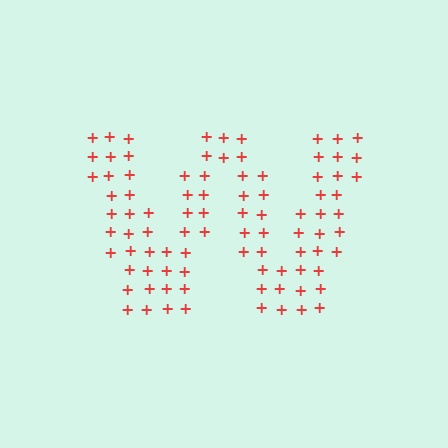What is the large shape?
The large shape is the letter W.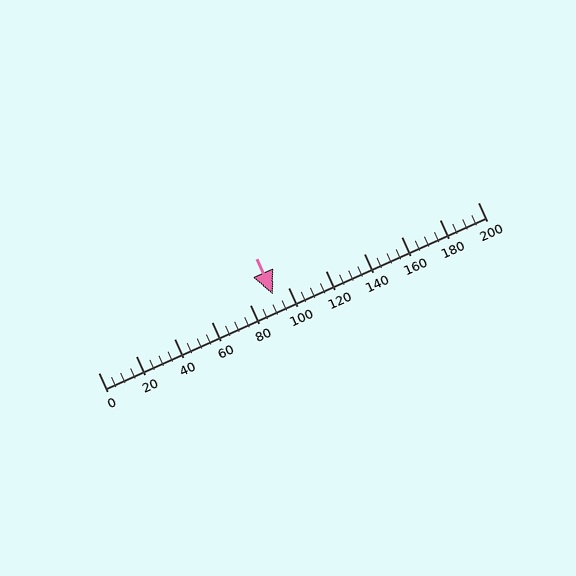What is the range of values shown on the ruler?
The ruler shows values from 0 to 200.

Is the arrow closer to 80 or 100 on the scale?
The arrow is closer to 100.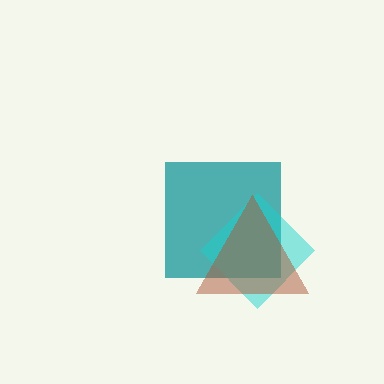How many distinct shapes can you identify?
There are 3 distinct shapes: a teal square, a cyan diamond, a brown triangle.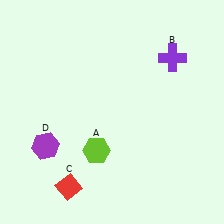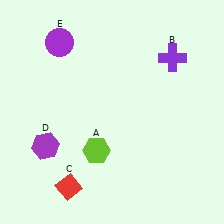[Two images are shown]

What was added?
A purple circle (E) was added in Image 2.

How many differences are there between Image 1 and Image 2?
There is 1 difference between the two images.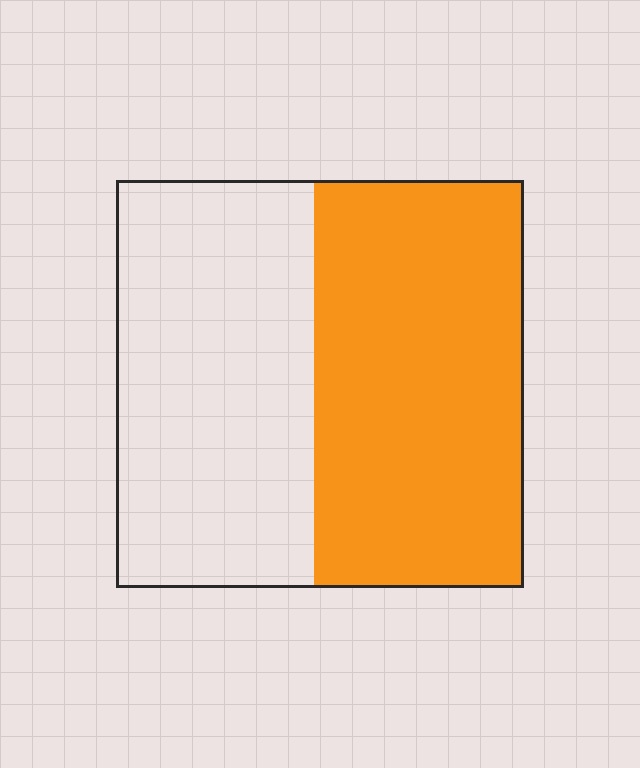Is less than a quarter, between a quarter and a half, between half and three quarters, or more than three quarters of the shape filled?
Between half and three quarters.